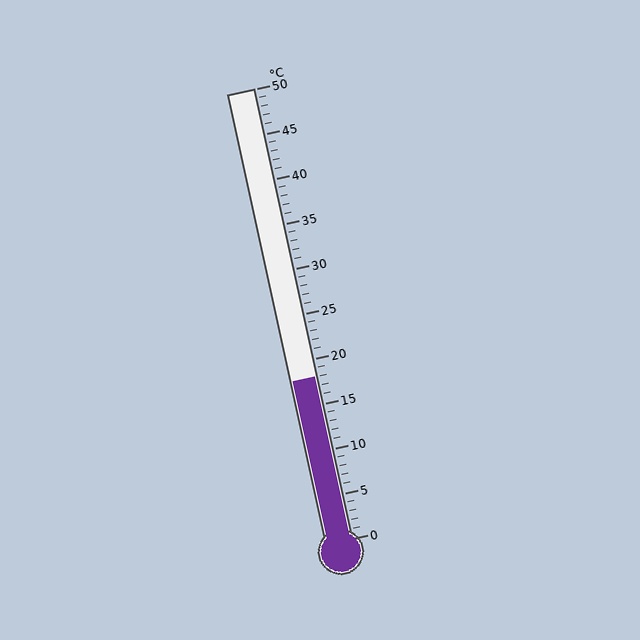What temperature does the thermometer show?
The thermometer shows approximately 18°C.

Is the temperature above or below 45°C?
The temperature is below 45°C.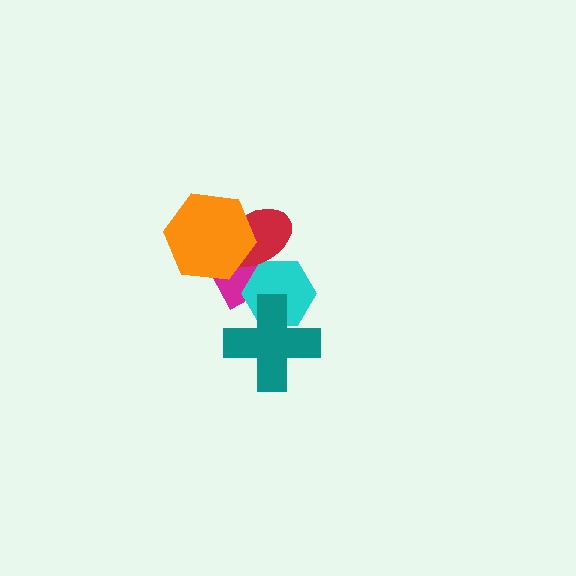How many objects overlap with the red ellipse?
3 objects overlap with the red ellipse.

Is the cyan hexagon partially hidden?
Yes, it is partially covered by another shape.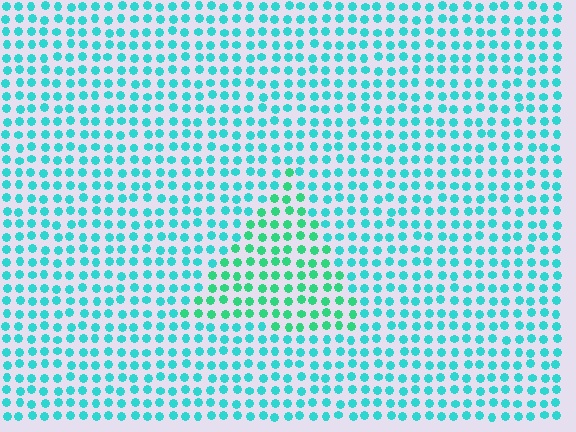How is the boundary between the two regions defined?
The boundary is defined purely by a slight shift in hue (about 30 degrees). Spacing, size, and orientation are identical on both sides.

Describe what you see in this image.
The image is filled with small cyan elements in a uniform arrangement. A triangle-shaped region is visible where the elements are tinted to a slightly different hue, forming a subtle color boundary.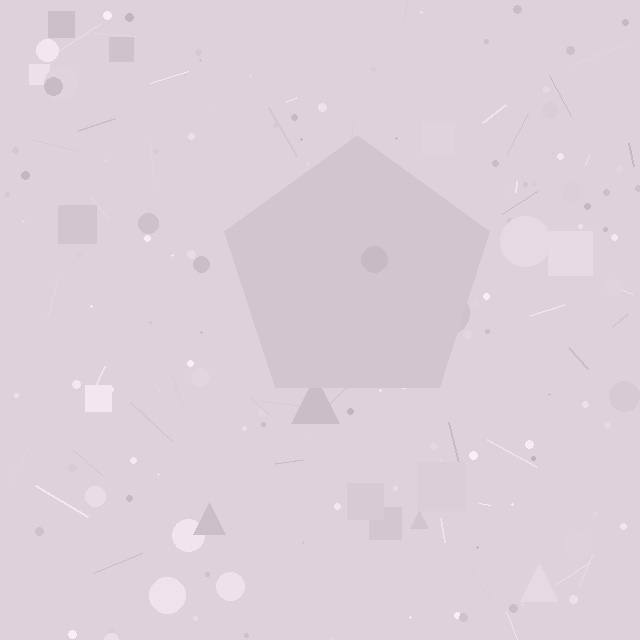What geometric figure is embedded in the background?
A pentagon is embedded in the background.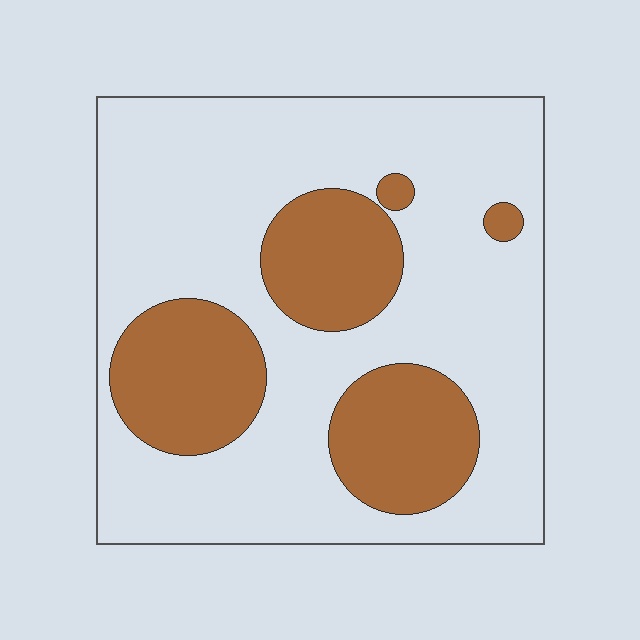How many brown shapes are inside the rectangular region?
5.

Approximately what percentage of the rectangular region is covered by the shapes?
Approximately 30%.